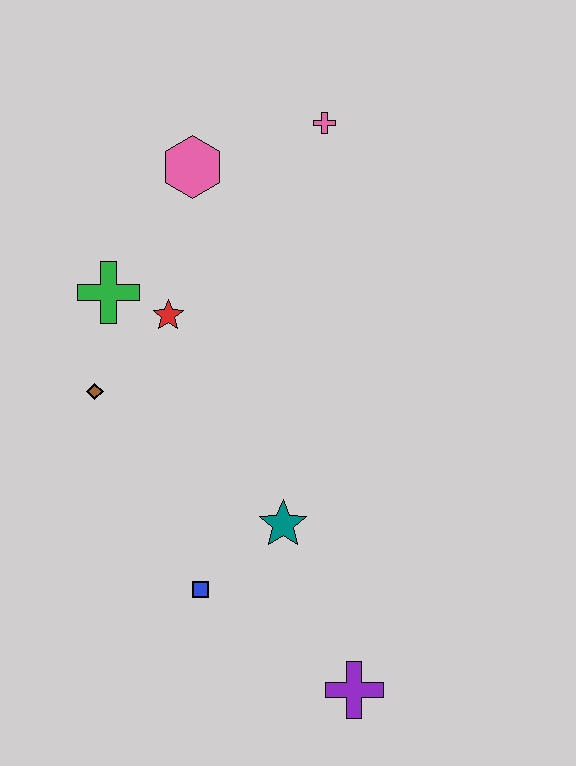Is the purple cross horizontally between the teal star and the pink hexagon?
No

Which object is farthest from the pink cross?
The purple cross is farthest from the pink cross.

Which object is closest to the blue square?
The teal star is closest to the blue square.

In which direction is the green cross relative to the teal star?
The green cross is above the teal star.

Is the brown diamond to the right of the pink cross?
No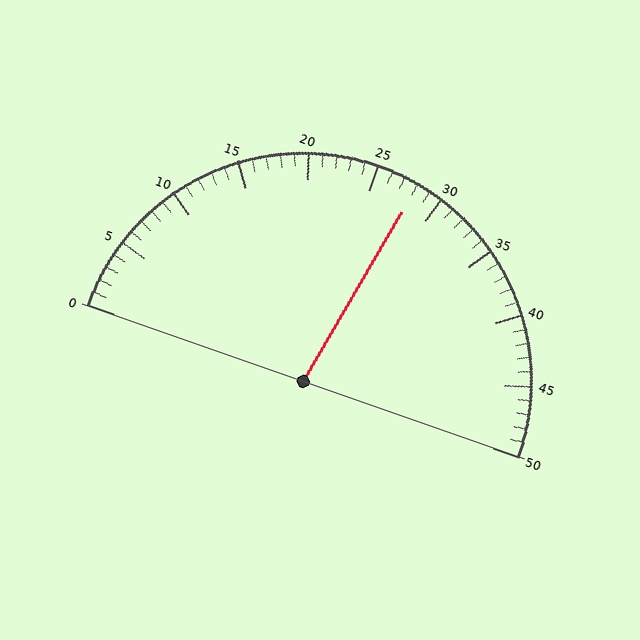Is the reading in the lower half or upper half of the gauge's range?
The reading is in the upper half of the range (0 to 50).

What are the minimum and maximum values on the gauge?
The gauge ranges from 0 to 50.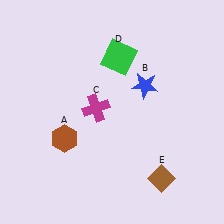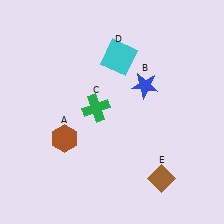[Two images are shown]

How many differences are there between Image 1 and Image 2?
There are 2 differences between the two images.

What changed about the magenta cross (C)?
In Image 1, C is magenta. In Image 2, it changed to green.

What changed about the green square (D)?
In Image 1, D is green. In Image 2, it changed to cyan.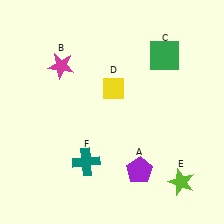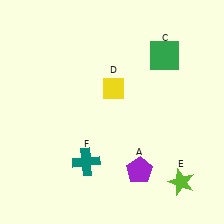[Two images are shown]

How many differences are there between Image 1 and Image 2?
There is 1 difference between the two images.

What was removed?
The magenta star (B) was removed in Image 2.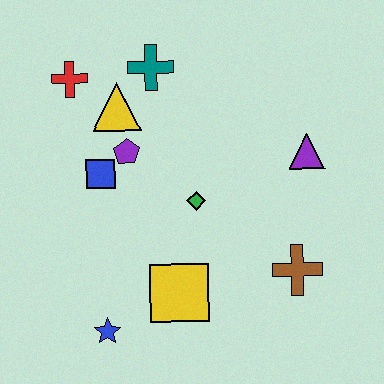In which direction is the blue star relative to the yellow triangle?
The blue star is below the yellow triangle.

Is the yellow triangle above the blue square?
Yes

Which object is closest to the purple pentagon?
The blue square is closest to the purple pentagon.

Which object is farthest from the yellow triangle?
The brown cross is farthest from the yellow triangle.